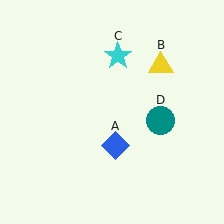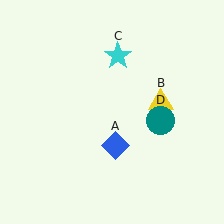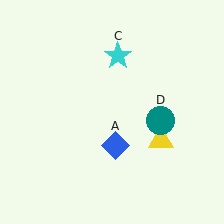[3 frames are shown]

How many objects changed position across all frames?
1 object changed position: yellow triangle (object B).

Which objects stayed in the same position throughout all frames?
Blue diamond (object A) and cyan star (object C) and teal circle (object D) remained stationary.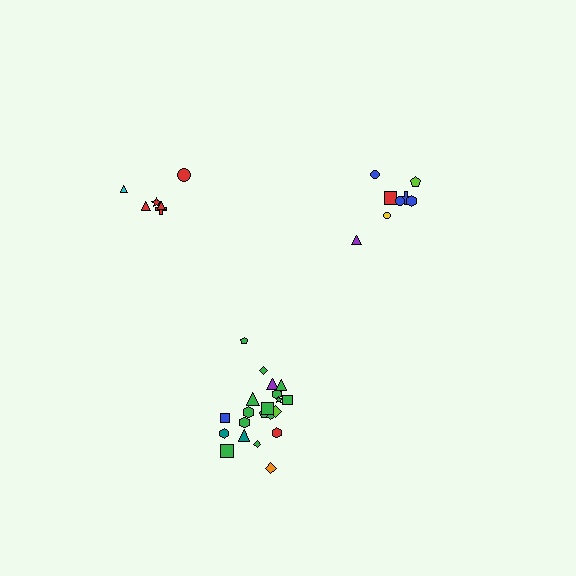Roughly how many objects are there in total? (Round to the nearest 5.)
Roughly 35 objects in total.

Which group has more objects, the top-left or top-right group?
The top-right group.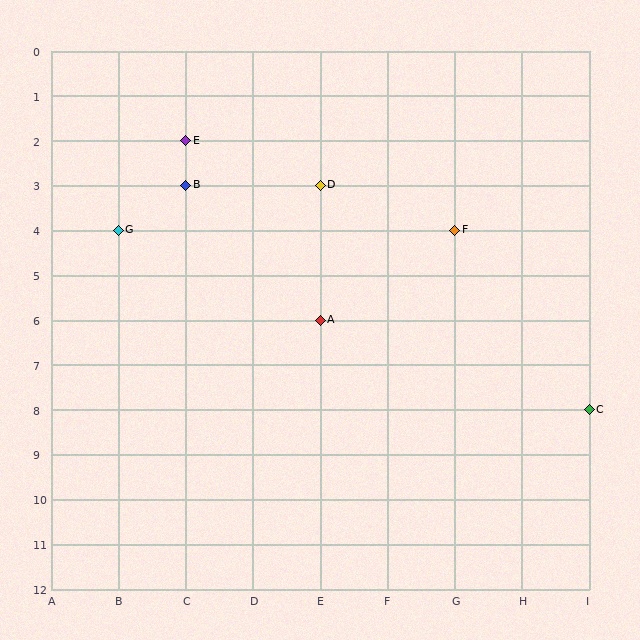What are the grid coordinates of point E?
Point E is at grid coordinates (C, 2).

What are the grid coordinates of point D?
Point D is at grid coordinates (E, 3).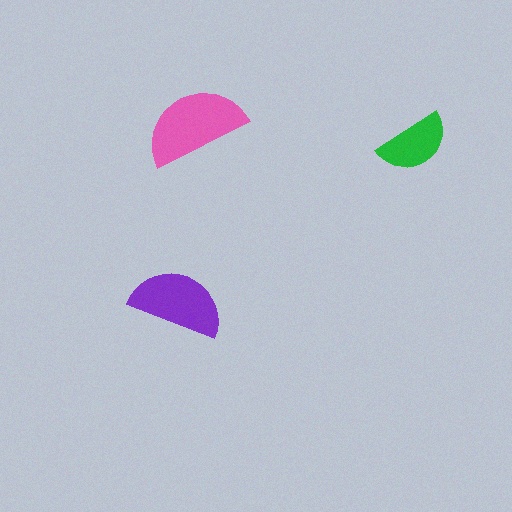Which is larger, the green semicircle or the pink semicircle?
The pink one.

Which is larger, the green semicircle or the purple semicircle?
The purple one.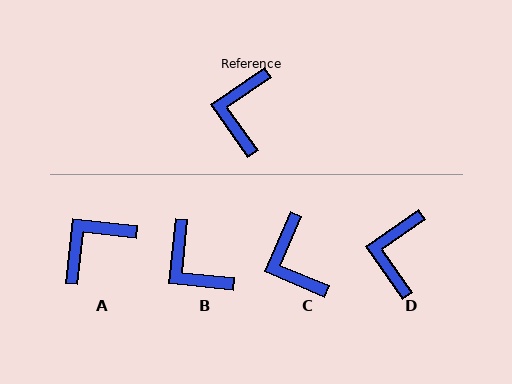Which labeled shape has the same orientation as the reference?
D.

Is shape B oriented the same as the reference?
No, it is off by about 49 degrees.